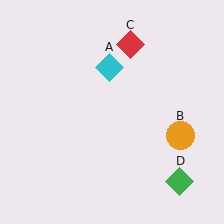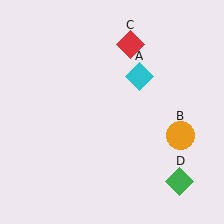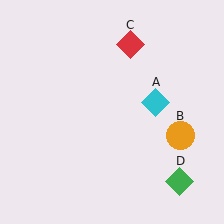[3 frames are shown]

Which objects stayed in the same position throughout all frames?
Orange circle (object B) and red diamond (object C) and green diamond (object D) remained stationary.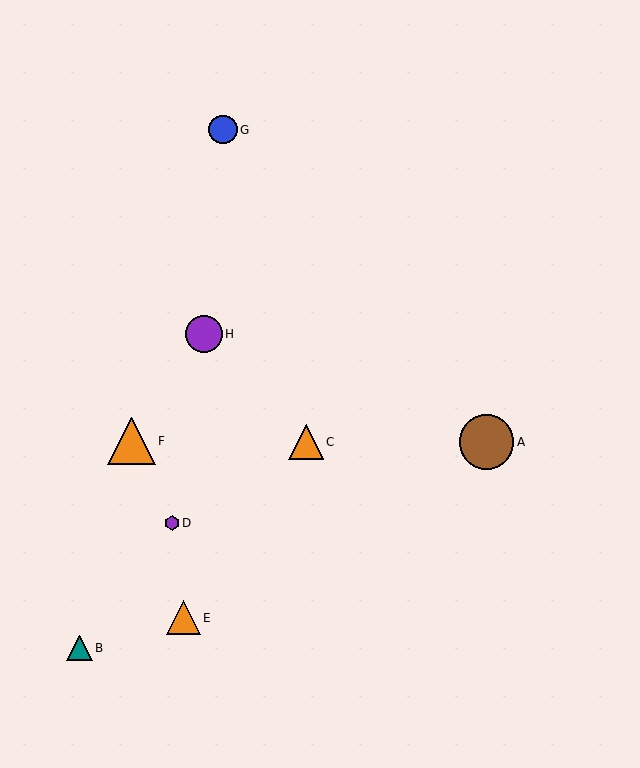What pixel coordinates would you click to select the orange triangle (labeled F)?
Click at (132, 441) to select the orange triangle F.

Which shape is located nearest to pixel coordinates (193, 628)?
The orange triangle (labeled E) at (183, 618) is nearest to that location.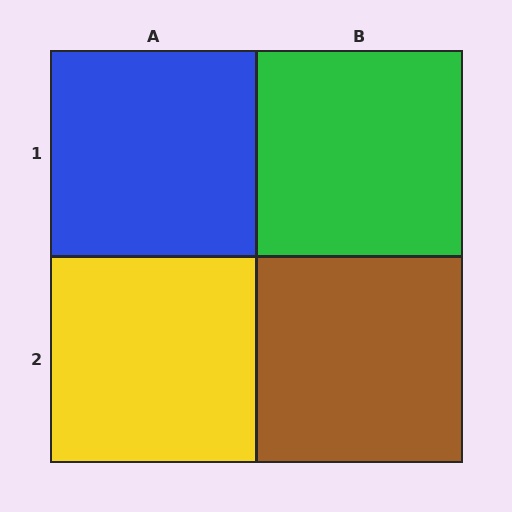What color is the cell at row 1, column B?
Green.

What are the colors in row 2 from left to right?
Yellow, brown.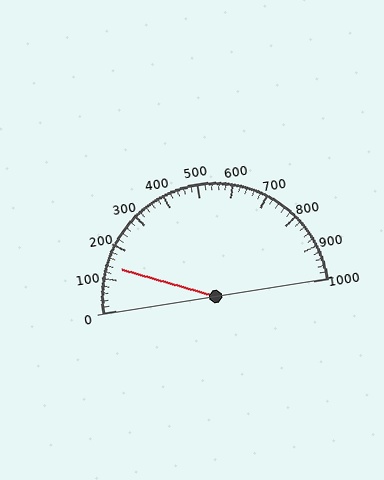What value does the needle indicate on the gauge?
The needle indicates approximately 140.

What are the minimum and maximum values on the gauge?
The gauge ranges from 0 to 1000.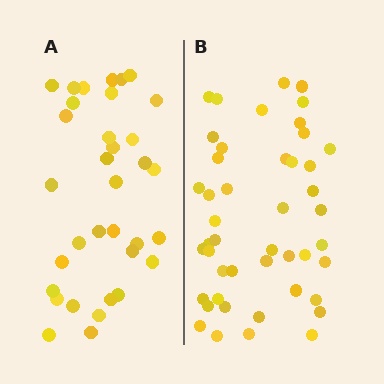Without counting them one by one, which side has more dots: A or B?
Region B (the right region) has more dots.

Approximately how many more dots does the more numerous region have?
Region B has roughly 12 or so more dots than region A.